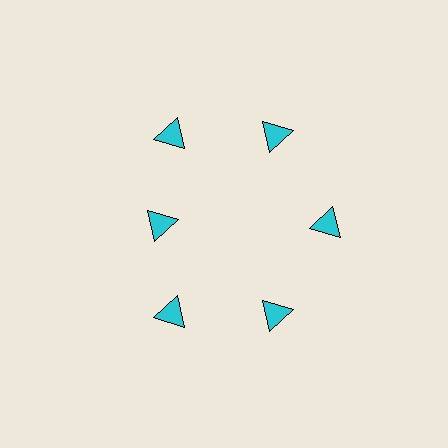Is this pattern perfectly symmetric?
No. The 6 cyan triangles are arranged in a ring, but one element near the 9 o'clock position is pulled inward toward the center, breaking the 6-fold rotational symmetry.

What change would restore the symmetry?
The symmetry would be restored by moving it outward, back onto the ring so that all 6 triangles sit at equal angles and equal distance from the center.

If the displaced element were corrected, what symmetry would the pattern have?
It would have 6-fold rotational symmetry — the pattern would map onto itself every 60 degrees.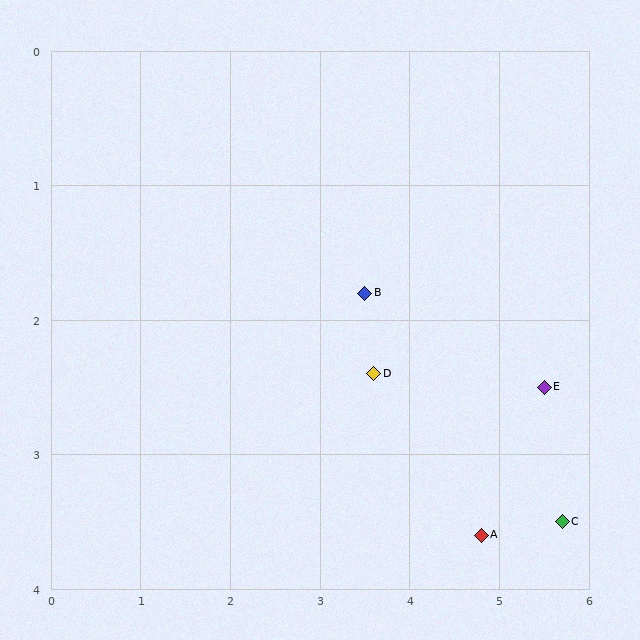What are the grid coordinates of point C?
Point C is at approximately (5.7, 3.5).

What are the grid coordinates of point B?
Point B is at approximately (3.5, 1.8).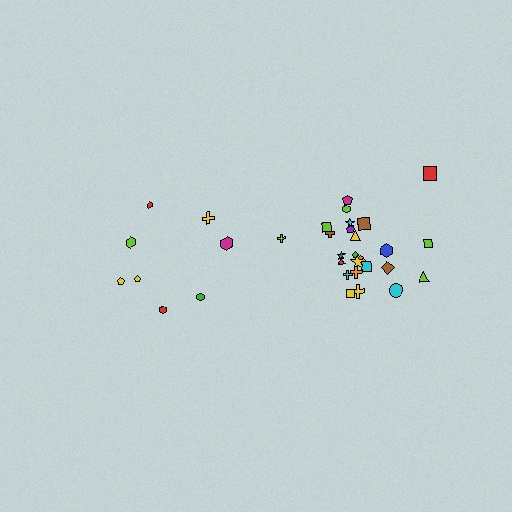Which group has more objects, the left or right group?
The right group.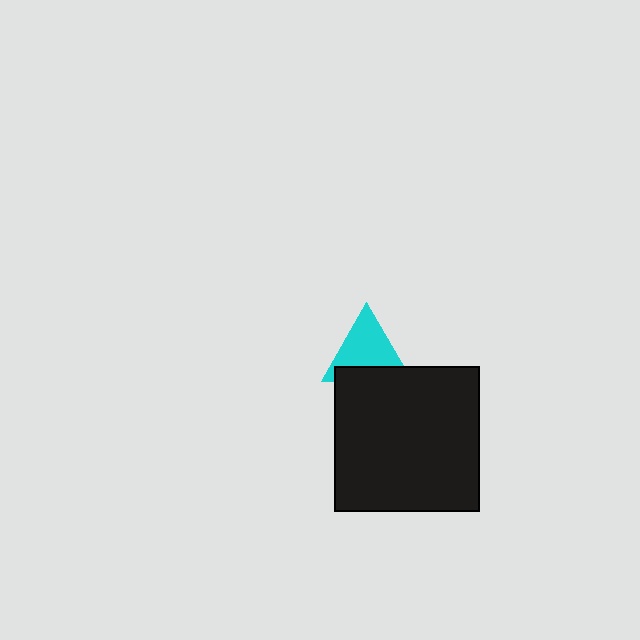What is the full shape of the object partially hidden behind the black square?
The partially hidden object is a cyan triangle.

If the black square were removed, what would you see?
You would see the complete cyan triangle.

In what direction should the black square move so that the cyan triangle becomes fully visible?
The black square should move down. That is the shortest direction to clear the overlap and leave the cyan triangle fully visible.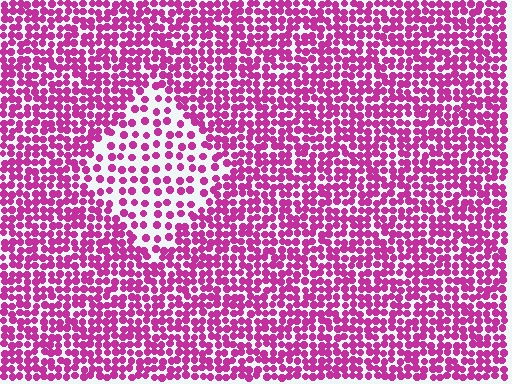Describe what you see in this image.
The image contains small magenta elements arranged at two different densities. A diamond-shaped region is visible where the elements are less densely packed than the surrounding area.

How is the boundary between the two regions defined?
The boundary is defined by a change in element density (approximately 2.1x ratio). All elements are the same color, size, and shape.